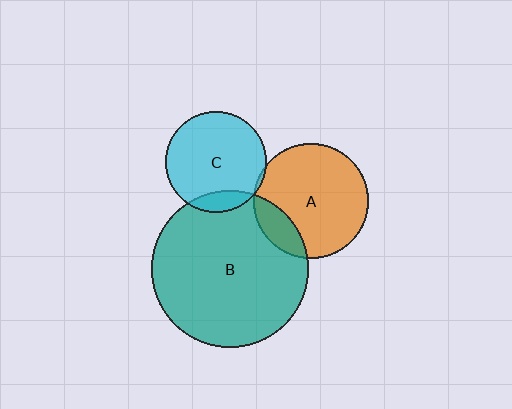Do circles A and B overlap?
Yes.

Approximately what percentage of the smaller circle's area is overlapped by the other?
Approximately 15%.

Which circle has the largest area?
Circle B (teal).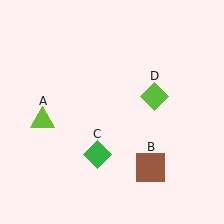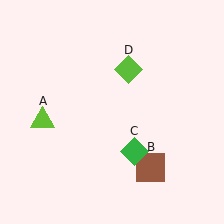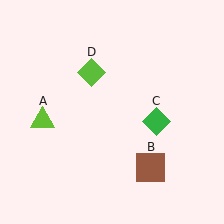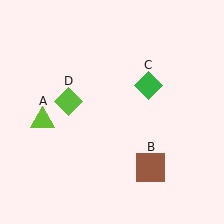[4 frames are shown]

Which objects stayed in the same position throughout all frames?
Lime triangle (object A) and brown square (object B) remained stationary.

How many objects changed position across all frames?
2 objects changed position: green diamond (object C), lime diamond (object D).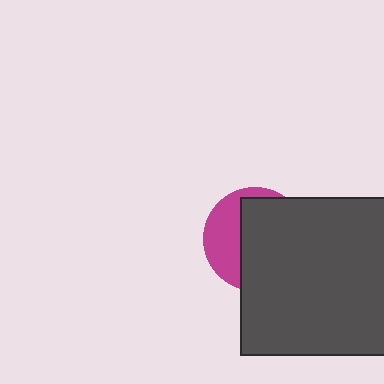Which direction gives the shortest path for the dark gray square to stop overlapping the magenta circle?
Moving right gives the shortest separation.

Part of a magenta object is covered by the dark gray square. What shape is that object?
It is a circle.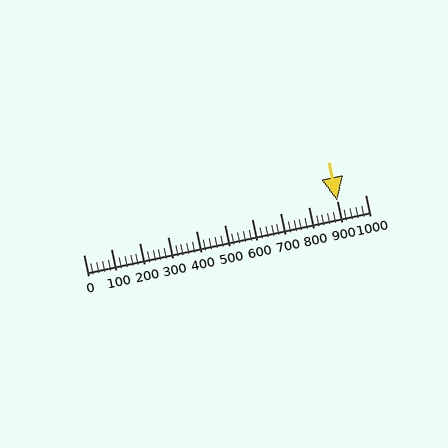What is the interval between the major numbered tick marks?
The major tick marks are spaced 100 units apart.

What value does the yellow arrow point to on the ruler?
The yellow arrow points to approximately 902.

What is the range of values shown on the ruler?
The ruler shows values from 0 to 1000.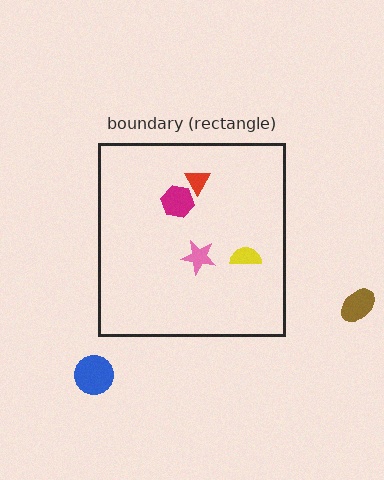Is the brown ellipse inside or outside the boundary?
Outside.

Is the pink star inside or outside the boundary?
Inside.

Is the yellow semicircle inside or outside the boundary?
Inside.